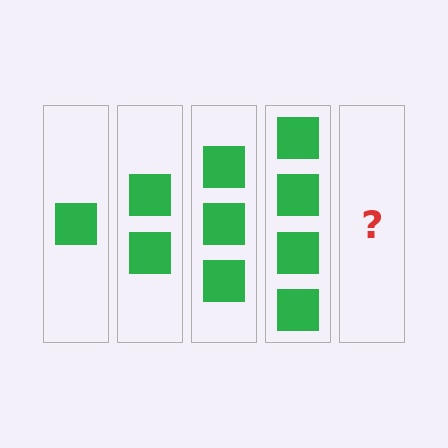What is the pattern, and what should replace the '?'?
The pattern is that each step adds one more square. The '?' should be 5 squares.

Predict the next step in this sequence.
The next step is 5 squares.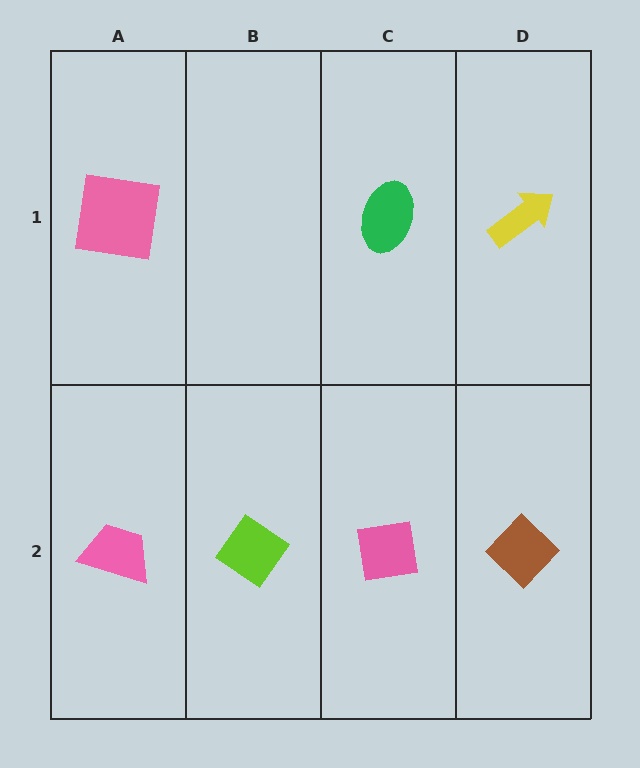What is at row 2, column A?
A pink trapezoid.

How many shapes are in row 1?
3 shapes.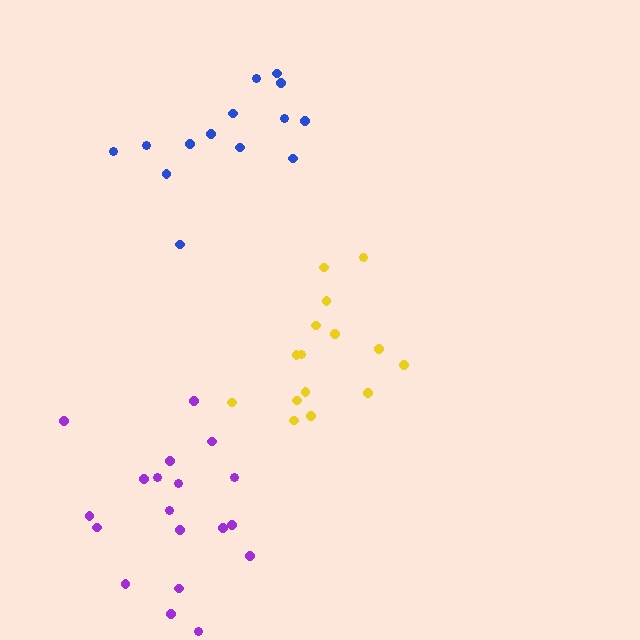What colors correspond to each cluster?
The clusters are colored: blue, purple, yellow.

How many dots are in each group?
Group 1: 14 dots, Group 2: 19 dots, Group 3: 15 dots (48 total).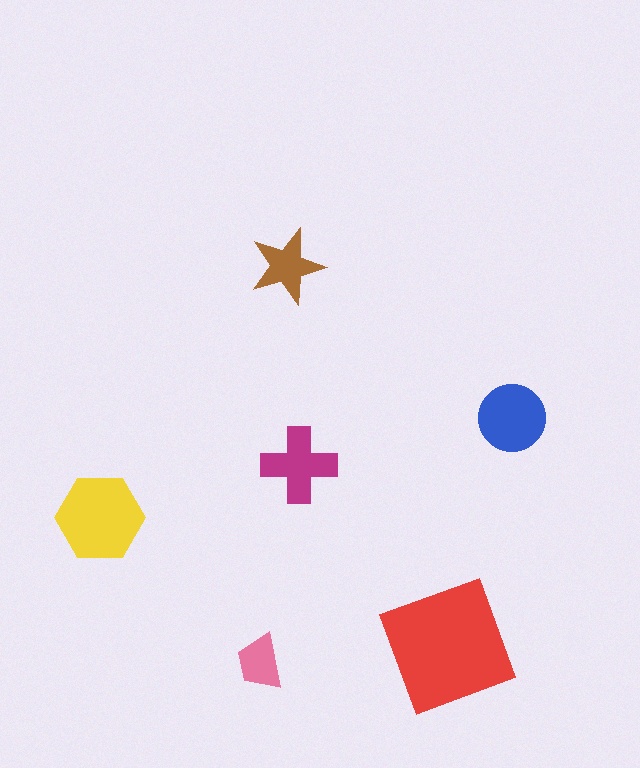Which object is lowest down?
The pink trapezoid is bottommost.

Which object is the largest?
The red square.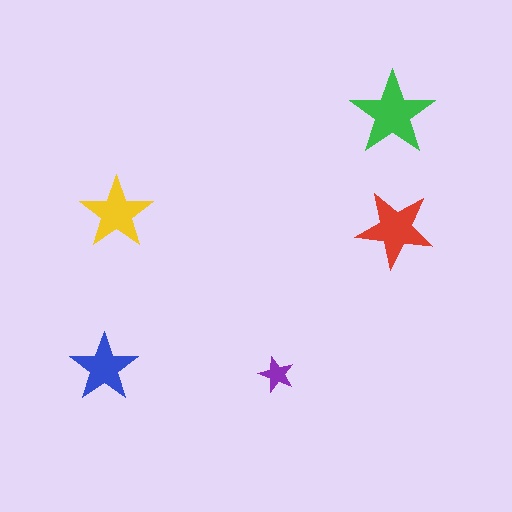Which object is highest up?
The green star is topmost.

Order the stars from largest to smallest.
the green one, the red one, the yellow one, the blue one, the purple one.